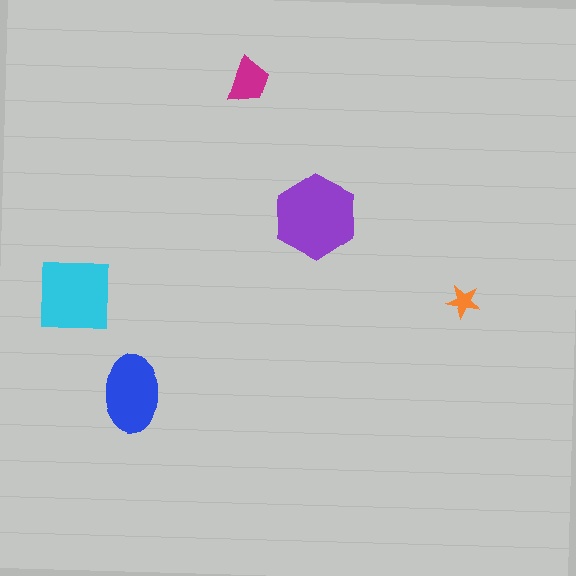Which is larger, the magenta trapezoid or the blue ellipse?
The blue ellipse.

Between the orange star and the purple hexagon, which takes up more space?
The purple hexagon.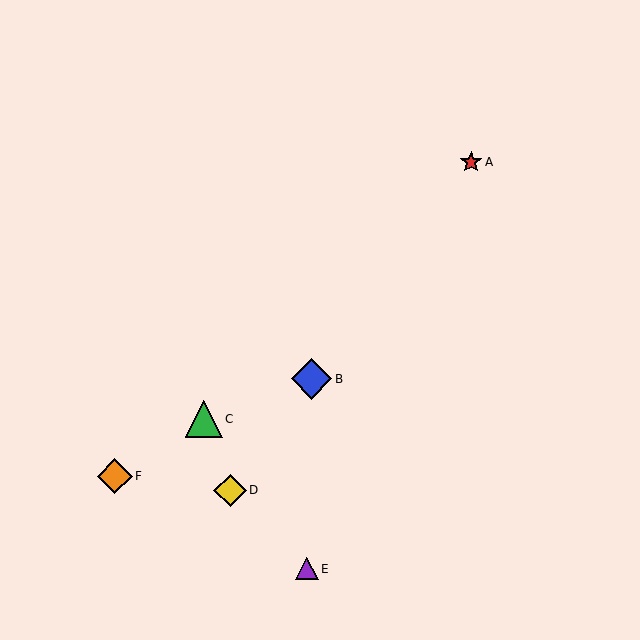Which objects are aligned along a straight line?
Objects A, B, D are aligned along a straight line.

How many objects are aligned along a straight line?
3 objects (A, B, D) are aligned along a straight line.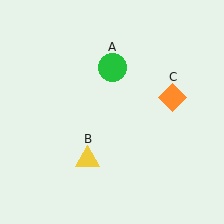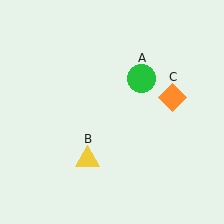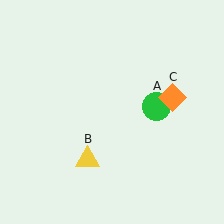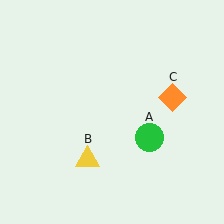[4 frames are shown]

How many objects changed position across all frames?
1 object changed position: green circle (object A).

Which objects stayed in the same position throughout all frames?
Yellow triangle (object B) and orange diamond (object C) remained stationary.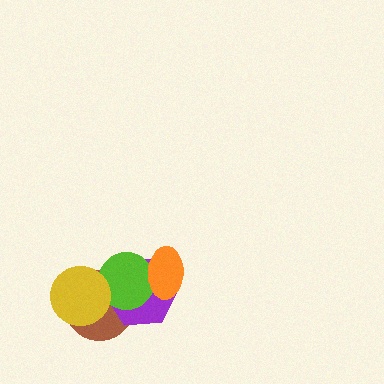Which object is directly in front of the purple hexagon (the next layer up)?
The lime circle is directly in front of the purple hexagon.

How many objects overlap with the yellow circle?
2 objects overlap with the yellow circle.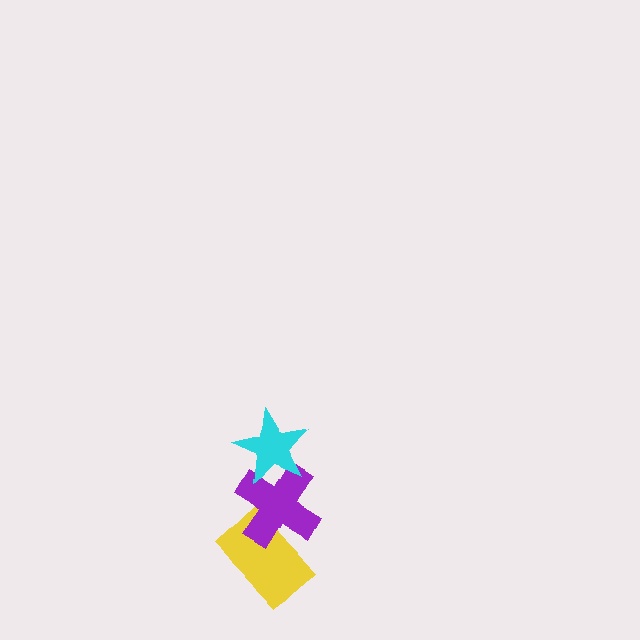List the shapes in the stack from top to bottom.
From top to bottom: the cyan star, the purple cross, the yellow rectangle.